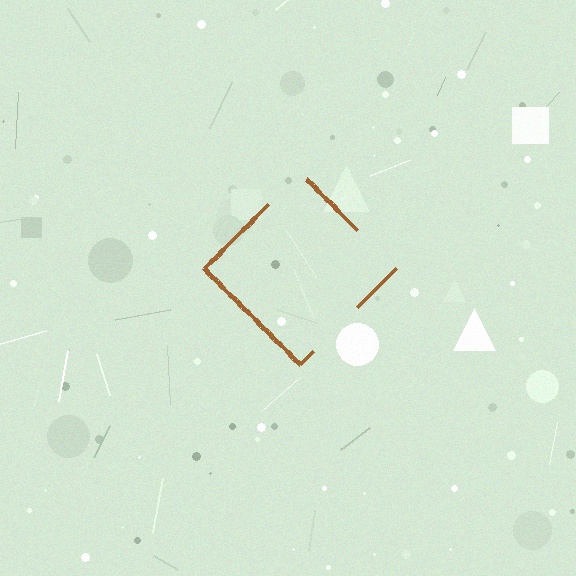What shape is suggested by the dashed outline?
The dashed outline suggests a diamond.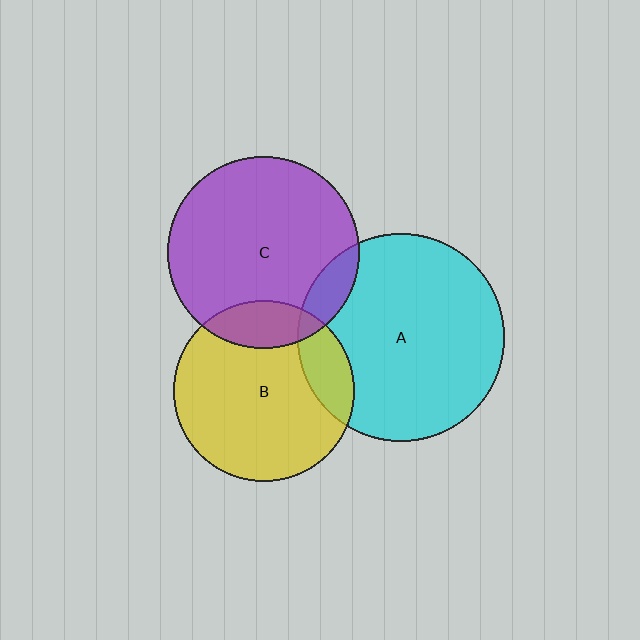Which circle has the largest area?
Circle A (cyan).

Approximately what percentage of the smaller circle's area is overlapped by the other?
Approximately 15%.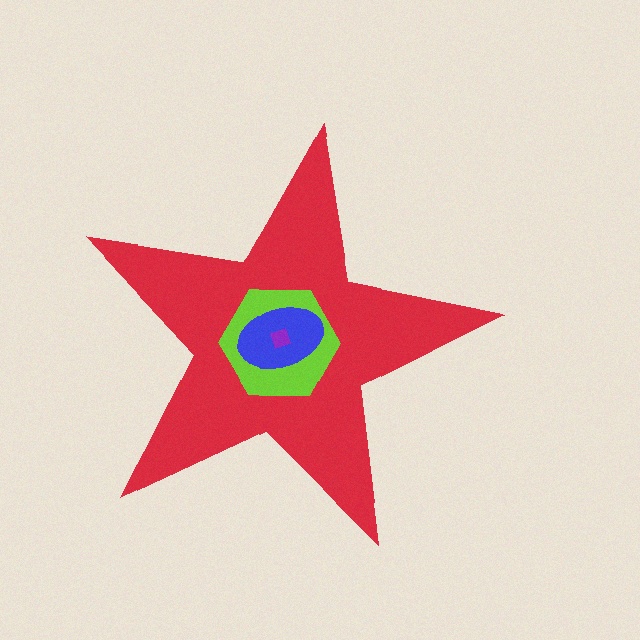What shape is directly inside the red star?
The lime hexagon.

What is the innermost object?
The purple diamond.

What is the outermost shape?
The red star.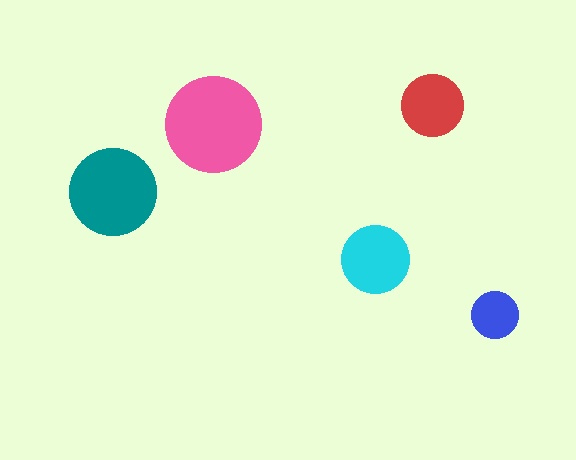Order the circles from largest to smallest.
the pink one, the teal one, the cyan one, the red one, the blue one.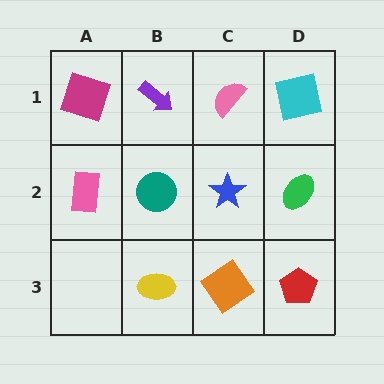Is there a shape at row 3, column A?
No, that cell is empty.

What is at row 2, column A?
A pink rectangle.